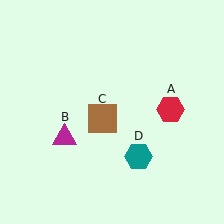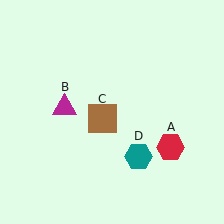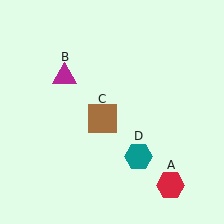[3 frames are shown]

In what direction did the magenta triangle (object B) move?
The magenta triangle (object B) moved up.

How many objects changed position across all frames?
2 objects changed position: red hexagon (object A), magenta triangle (object B).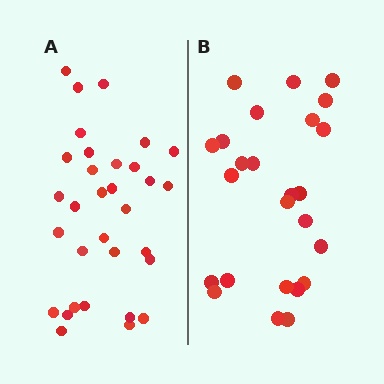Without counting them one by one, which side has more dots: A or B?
Region A (the left region) has more dots.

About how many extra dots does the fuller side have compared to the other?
Region A has roughly 8 or so more dots than region B.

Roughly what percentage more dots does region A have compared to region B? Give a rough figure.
About 30% more.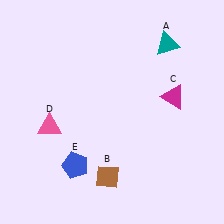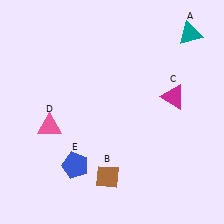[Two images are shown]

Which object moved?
The teal triangle (A) moved right.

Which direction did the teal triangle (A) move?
The teal triangle (A) moved right.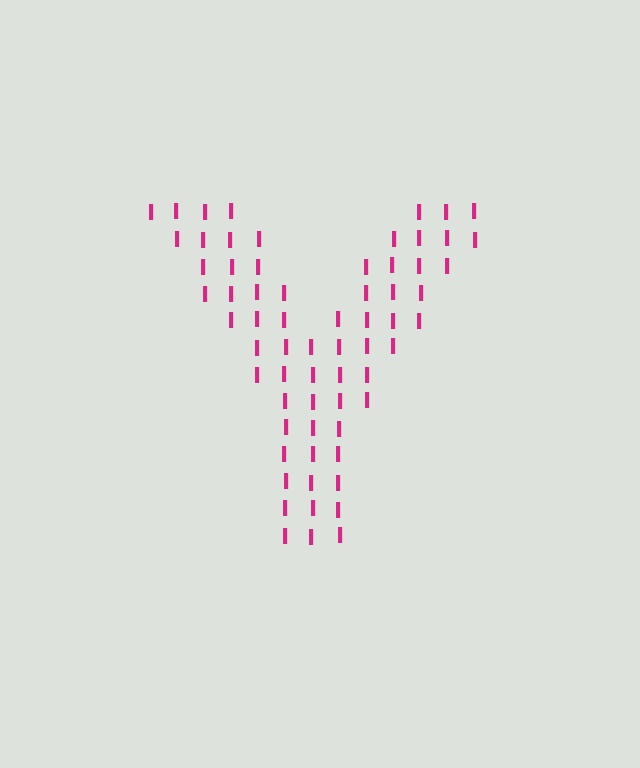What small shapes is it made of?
It is made of small letter I's.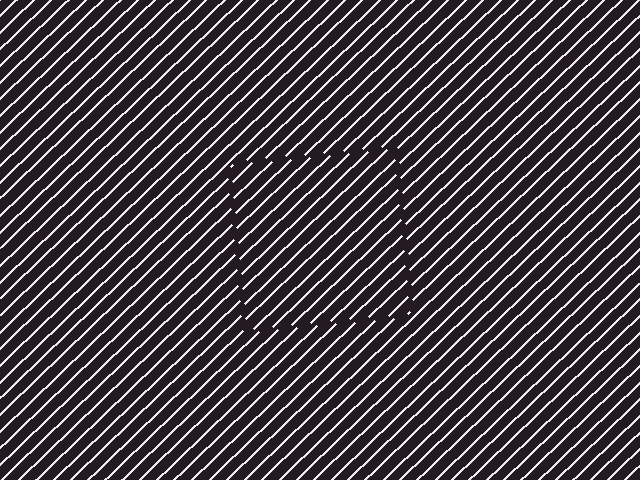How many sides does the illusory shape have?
4 sides — the line-ends trace a square.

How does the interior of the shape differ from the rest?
The interior of the shape contains the same grating, shifted by half a period — the contour is defined by the phase discontinuity where line-ends from the inner and outer gratings abut.